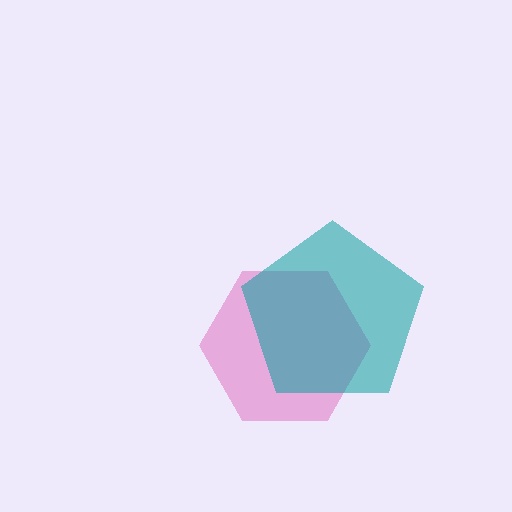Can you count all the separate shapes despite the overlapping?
Yes, there are 2 separate shapes.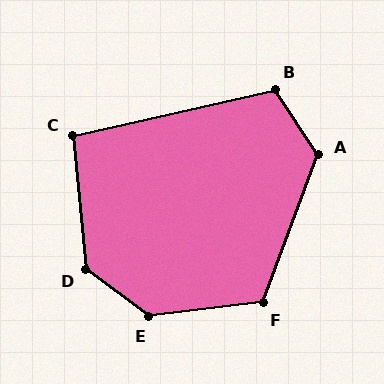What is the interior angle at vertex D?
Approximately 132 degrees (obtuse).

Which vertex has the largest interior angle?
E, at approximately 136 degrees.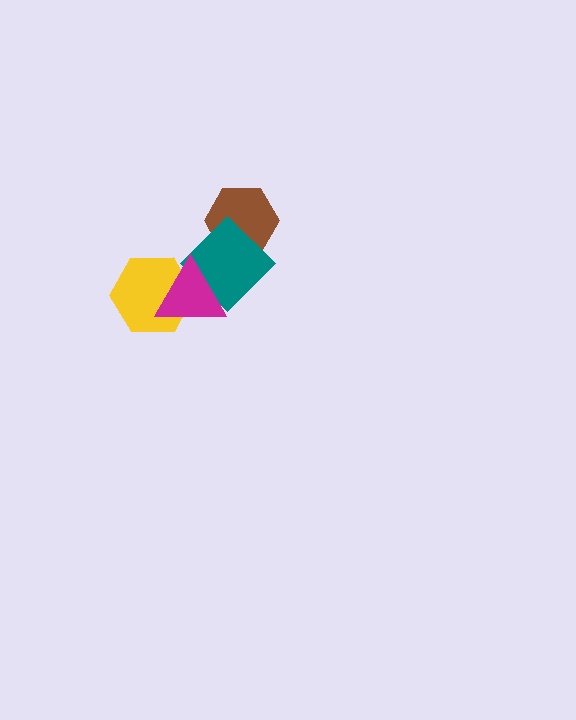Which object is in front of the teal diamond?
The magenta triangle is in front of the teal diamond.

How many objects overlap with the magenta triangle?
2 objects overlap with the magenta triangle.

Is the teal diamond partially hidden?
Yes, it is partially covered by another shape.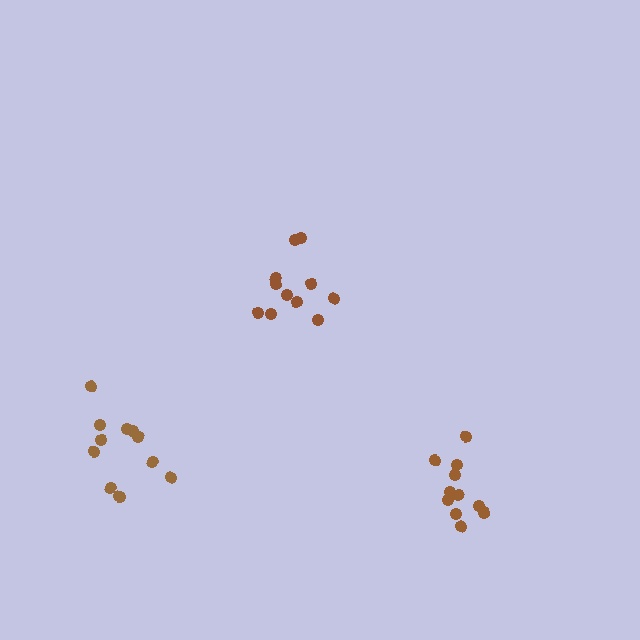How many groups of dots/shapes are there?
There are 3 groups.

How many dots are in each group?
Group 1: 11 dots, Group 2: 11 dots, Group 3: 11 dots (33 total).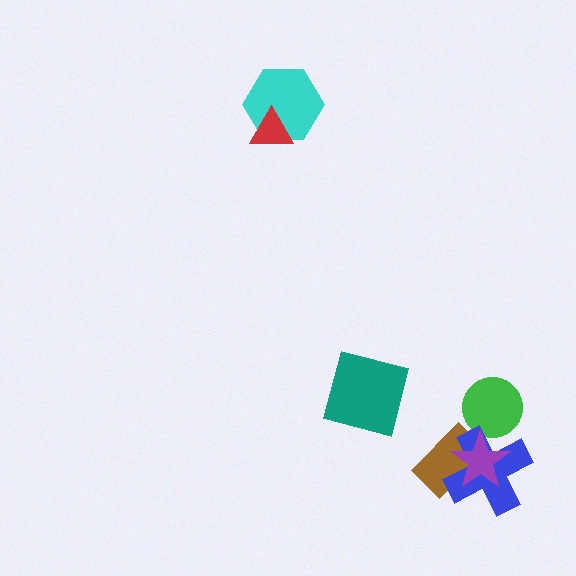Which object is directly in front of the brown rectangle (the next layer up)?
The blue cross is directly in front of the brown rectangle.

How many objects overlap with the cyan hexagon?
1 object overlaps with the cyan hexagon.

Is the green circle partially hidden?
Yes, it is partially covered by another shape.